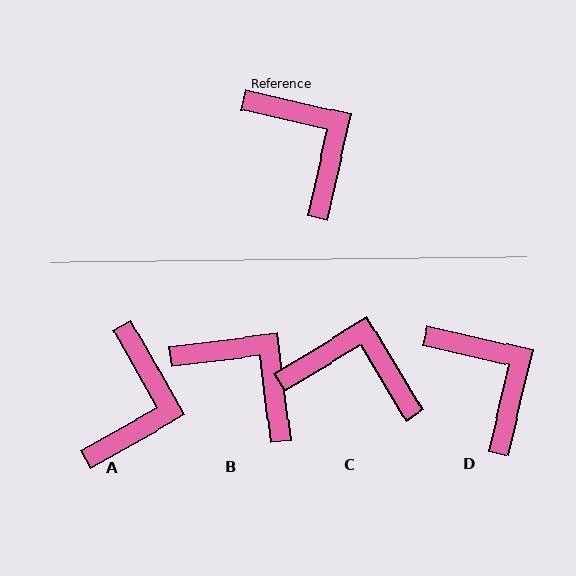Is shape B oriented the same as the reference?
No, it is off by about 20 degrees.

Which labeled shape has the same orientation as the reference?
D.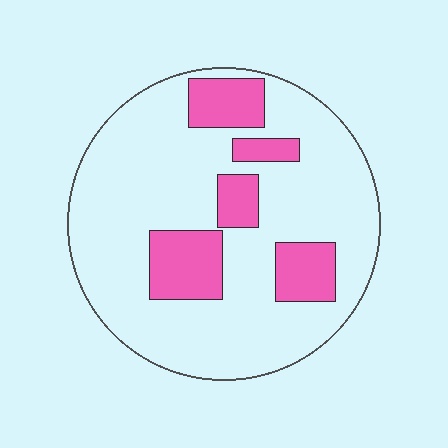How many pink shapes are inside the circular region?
5.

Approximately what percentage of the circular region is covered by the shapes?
Approximately 20%.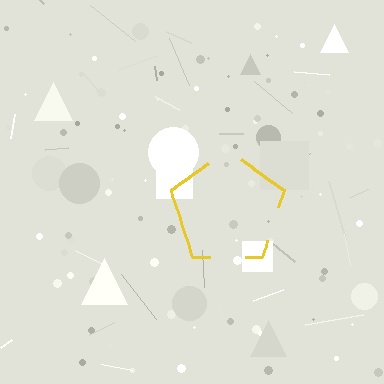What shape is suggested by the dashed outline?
The dashed outline suggests a pentagon.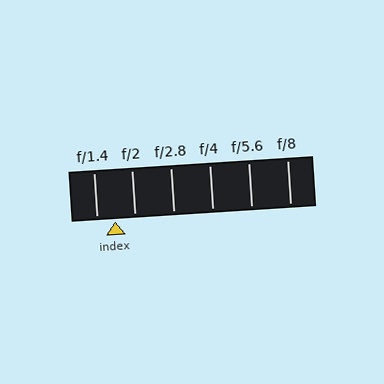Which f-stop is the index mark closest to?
The index mark is closest to f/1.4.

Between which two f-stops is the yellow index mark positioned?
The index mark is between f/1.4 and f/2.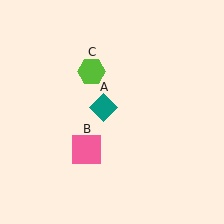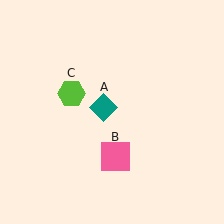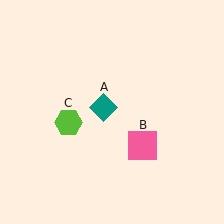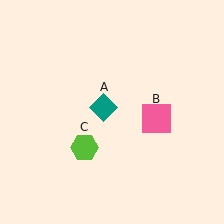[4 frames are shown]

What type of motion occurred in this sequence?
The pink square (object B), lime hexagon (object C) rotated counterclockwise around the center of the scene.